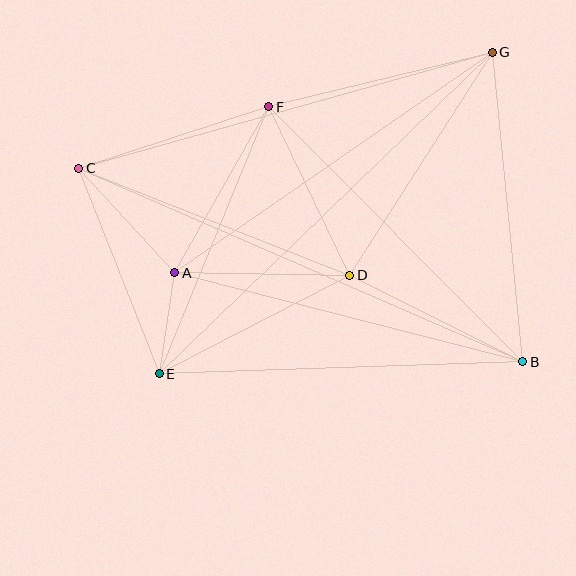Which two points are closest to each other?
Points A and E are closest to each other.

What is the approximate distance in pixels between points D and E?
The distance between D and E is approximately 214 pixels.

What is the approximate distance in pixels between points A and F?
The distance between A and F is approximately 191 pixels.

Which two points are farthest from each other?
Points B and C are farthest from each other.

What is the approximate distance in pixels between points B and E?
The distance between B and E is approximately 363 pixels.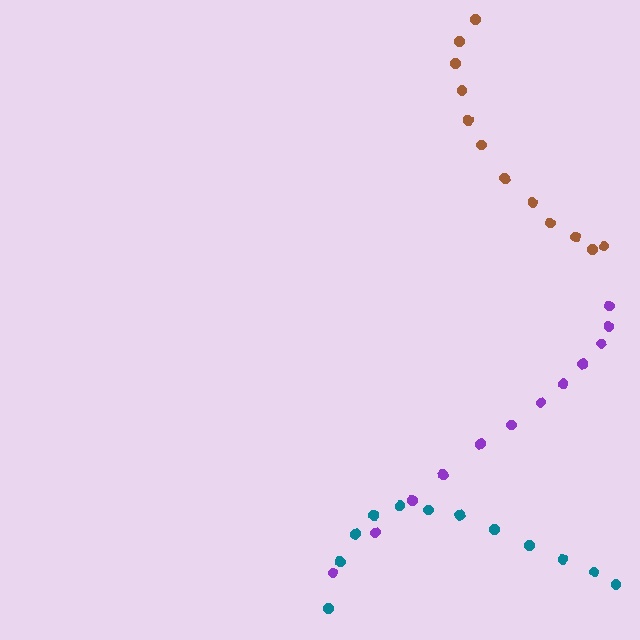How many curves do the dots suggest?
There are 3 distinct paths.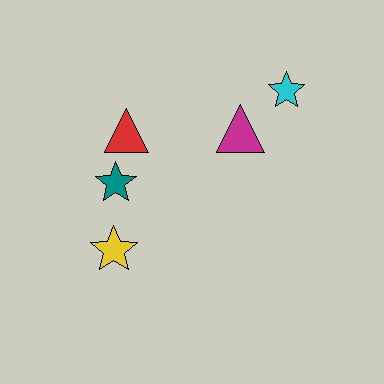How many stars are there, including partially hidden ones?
There are 3 stars.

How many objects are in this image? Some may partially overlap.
There are 5 objects.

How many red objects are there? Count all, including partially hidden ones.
There is 1 red object.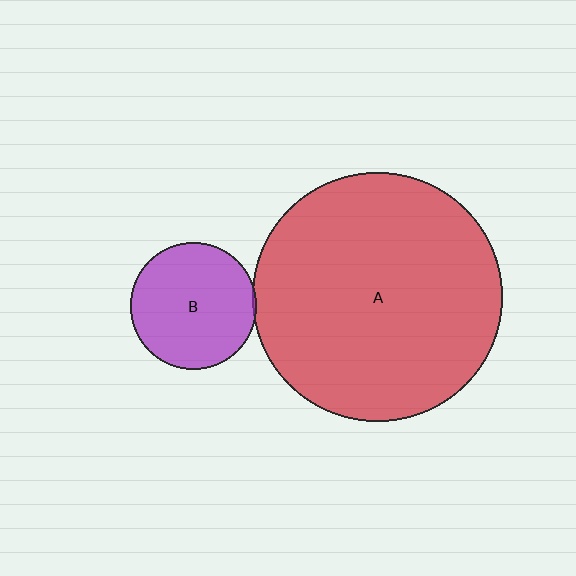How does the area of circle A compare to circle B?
Approximately 3.9 times.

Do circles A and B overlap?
Yes.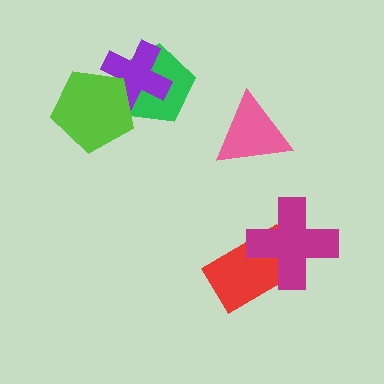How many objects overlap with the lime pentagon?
2 objects overlap with the lime pentagon.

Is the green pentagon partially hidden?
Yes, it is partially covered by another shape.